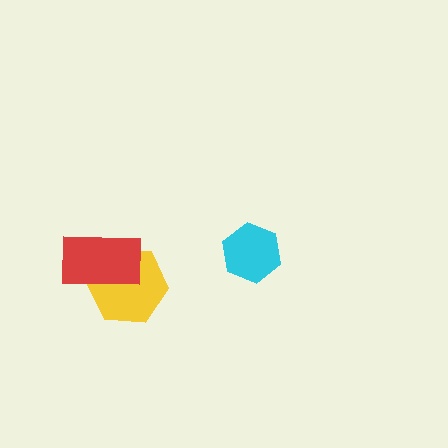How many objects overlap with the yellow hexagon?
1 object overlaps with the yellow hexagon.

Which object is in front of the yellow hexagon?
The red rectangle is in front of the yellow hexagon.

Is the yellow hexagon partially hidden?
Yes, it is partially covered by another shape.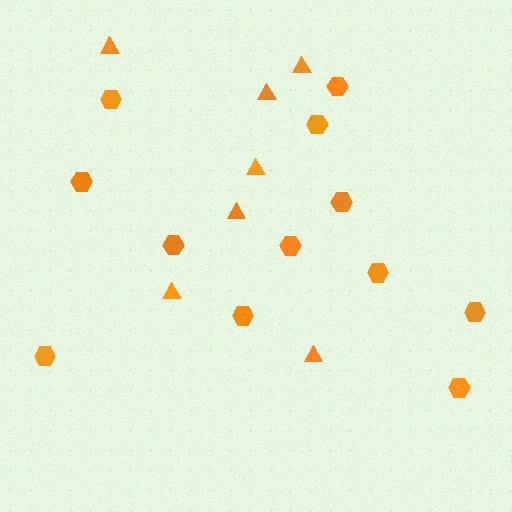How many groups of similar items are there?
There are 2 groups: one group of hexagons (12) and one group of triangles (7).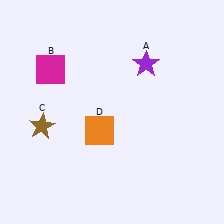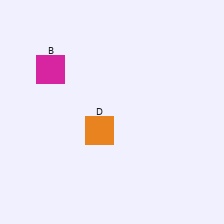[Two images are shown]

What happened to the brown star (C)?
The brown star (C) was removed in Image 2. It was in the bottom-left area of Image 1.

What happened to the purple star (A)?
The purple star (A) was removed in Image 2. It was in the top-right area of Image 1.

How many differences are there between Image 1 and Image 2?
There are 2 differences between the two images.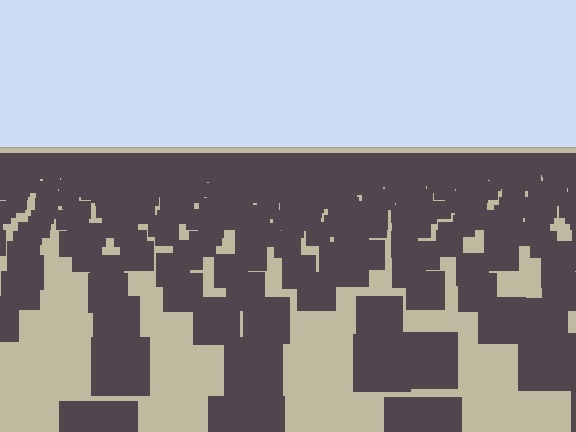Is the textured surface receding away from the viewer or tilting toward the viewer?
The surface is receding away from the viewer. Texture elements get smaller and denser toward the top.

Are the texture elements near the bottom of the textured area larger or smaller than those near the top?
Larger. Near the bottom, elements are closer to the viewer and appear at a bigger on-screen size.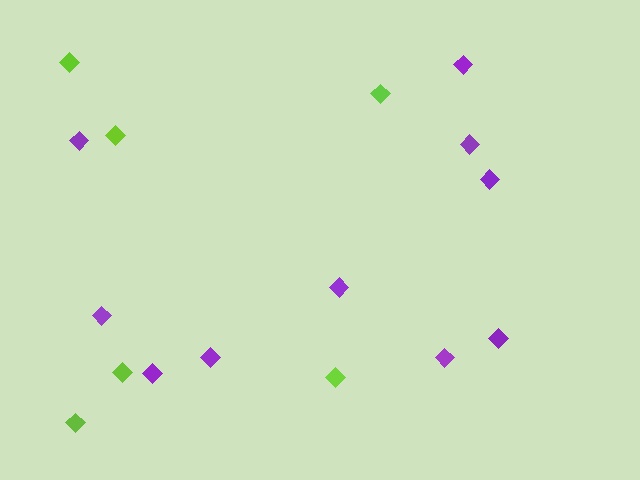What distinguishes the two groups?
There are 2 groups: one group of purple diamonds (10) and one group of lime diamonds (6).